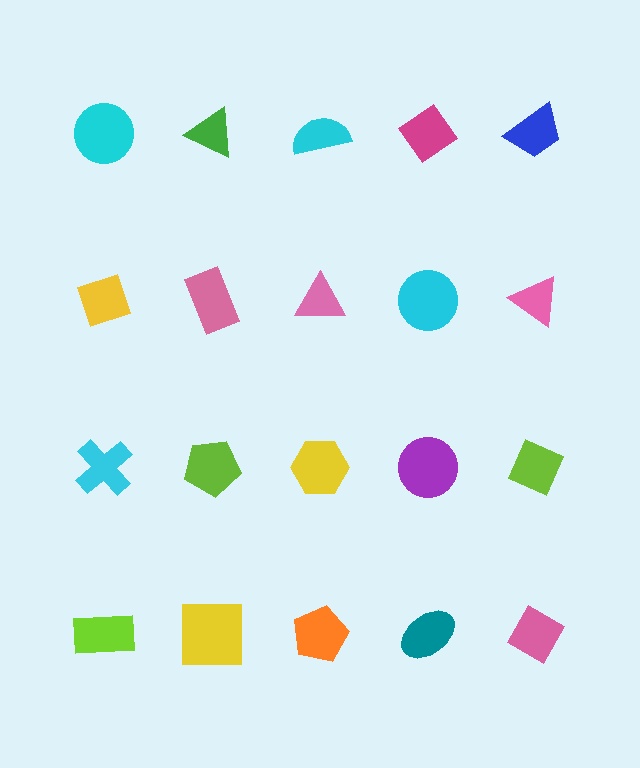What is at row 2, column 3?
A pink triangle.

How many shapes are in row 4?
5 shapes.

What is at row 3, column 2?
A lime pentagon.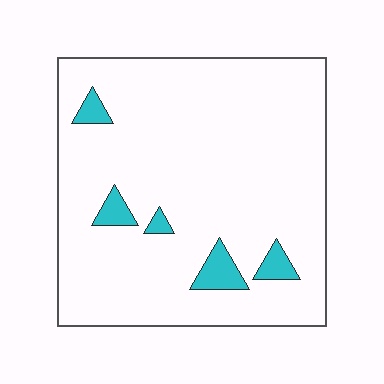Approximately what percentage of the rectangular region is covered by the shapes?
Approximately 5%.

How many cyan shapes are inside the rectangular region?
5.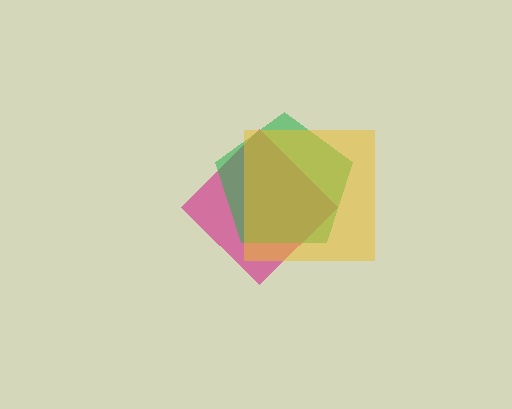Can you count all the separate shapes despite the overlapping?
Yes, there are 3 separate shapes.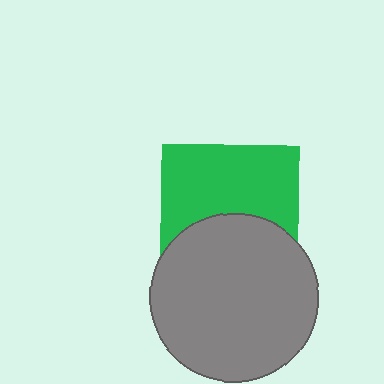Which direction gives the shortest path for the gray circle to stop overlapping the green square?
Moving down gives the shortest separation.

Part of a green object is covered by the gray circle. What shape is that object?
It is a square.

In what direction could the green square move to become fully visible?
The green square could move up. That would shift it out from behind the gray circle entirely.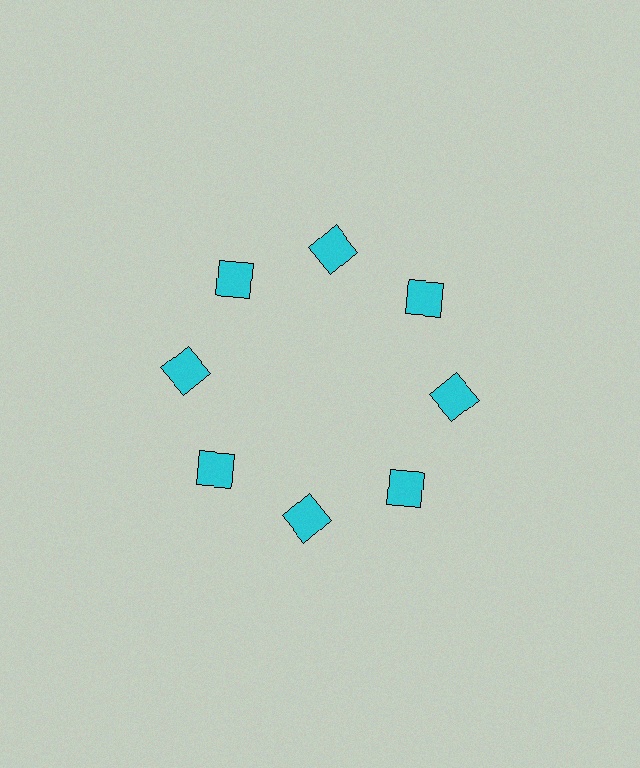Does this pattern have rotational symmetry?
Yes, this pattern has 8-fold rotational symmetry. It looks the same after rotating 45 degrees around the center.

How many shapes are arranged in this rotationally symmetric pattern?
There are 8 shapes, arranged in 8 groups of 1.